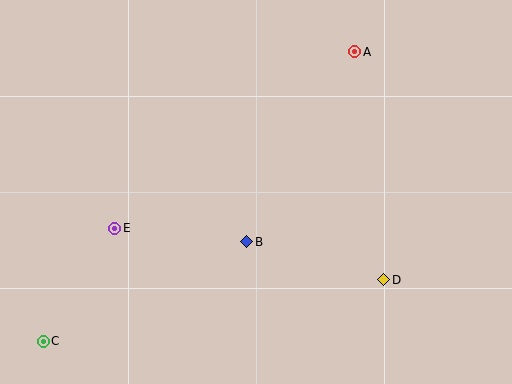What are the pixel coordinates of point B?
Point B is at (247, 242).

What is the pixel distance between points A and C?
The distance between A and C is 425 pixels.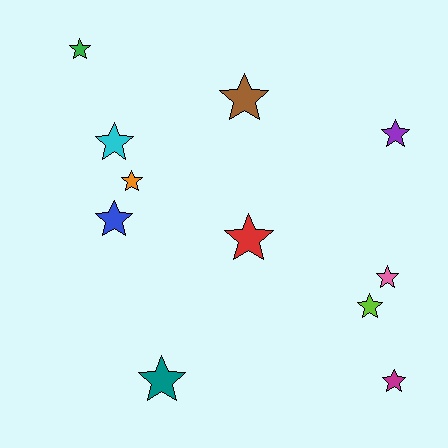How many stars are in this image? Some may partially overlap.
There are 11 stars.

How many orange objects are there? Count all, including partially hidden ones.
There is 1 orange object.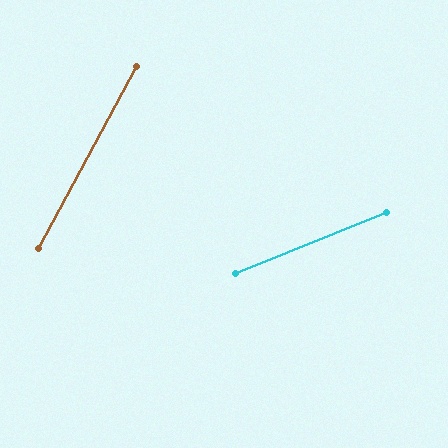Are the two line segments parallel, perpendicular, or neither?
Neither parallel nor perpendicular — they differ by about 40°.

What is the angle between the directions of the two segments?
Approximately 40 degrees.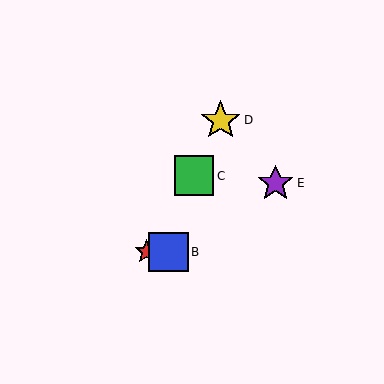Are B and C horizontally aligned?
No, B is at y≈252 and C is at y≈176.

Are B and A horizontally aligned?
Yes, both are at y≈252.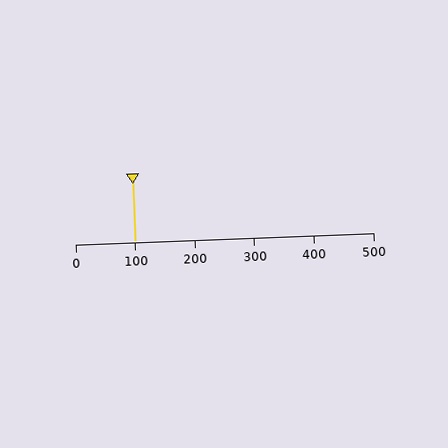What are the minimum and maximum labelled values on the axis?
The axis runs from 0 to 500.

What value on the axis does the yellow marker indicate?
The marker indicates approximately 100.